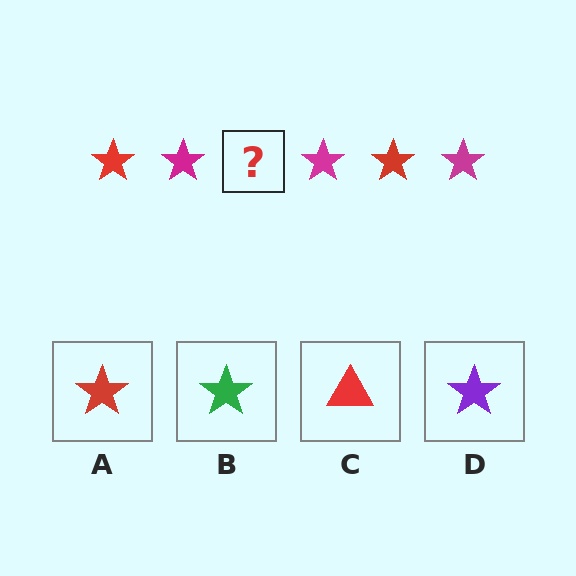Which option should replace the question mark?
Option A.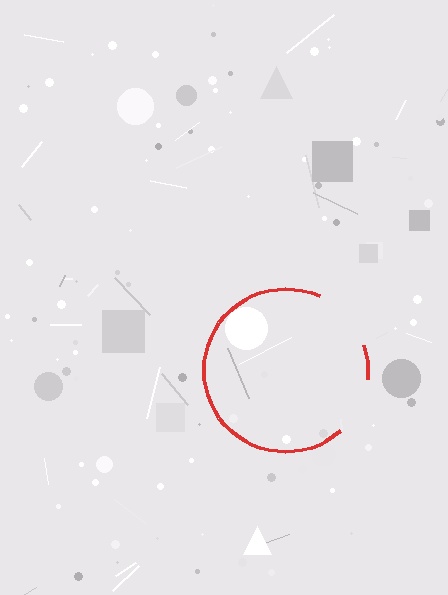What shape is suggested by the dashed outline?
The dashed outline suggests a circle.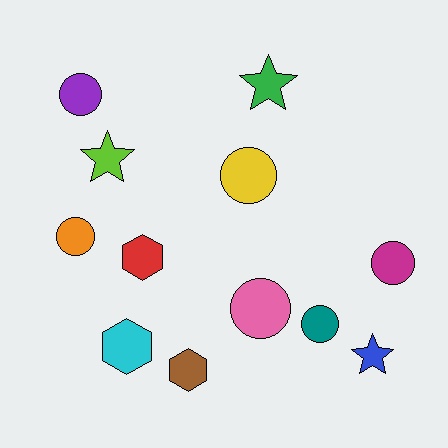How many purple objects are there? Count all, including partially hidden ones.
There is 1 purple object.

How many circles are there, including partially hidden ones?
There are 6 circles.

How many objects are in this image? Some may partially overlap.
There are 12 objects.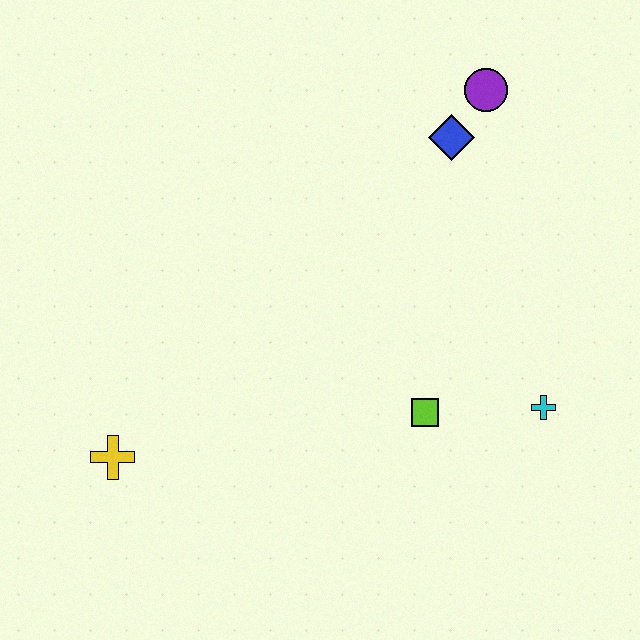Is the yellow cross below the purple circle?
Yes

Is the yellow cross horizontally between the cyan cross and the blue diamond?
No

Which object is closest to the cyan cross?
The lime square is closest to the cyan cross.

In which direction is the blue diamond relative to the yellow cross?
The blue diamond is to the right of the yellow cross.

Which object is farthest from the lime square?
The purple circle is farthest from the lime square.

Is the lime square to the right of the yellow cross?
Yes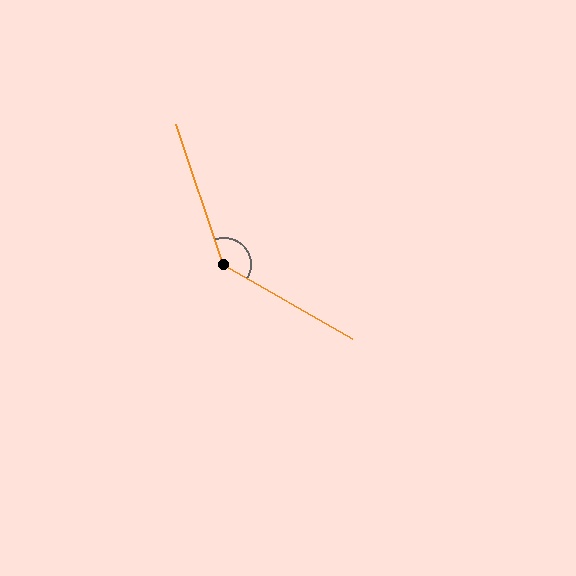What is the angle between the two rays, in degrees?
Approximately 139 degrees.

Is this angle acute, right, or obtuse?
It is obtuse.